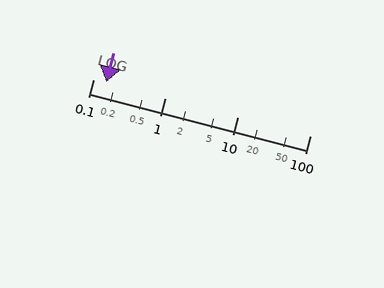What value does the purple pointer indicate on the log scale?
The pointer indicates approximately 0.15.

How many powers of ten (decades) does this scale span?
The scale spans 3 decades, from 0.1 to 100.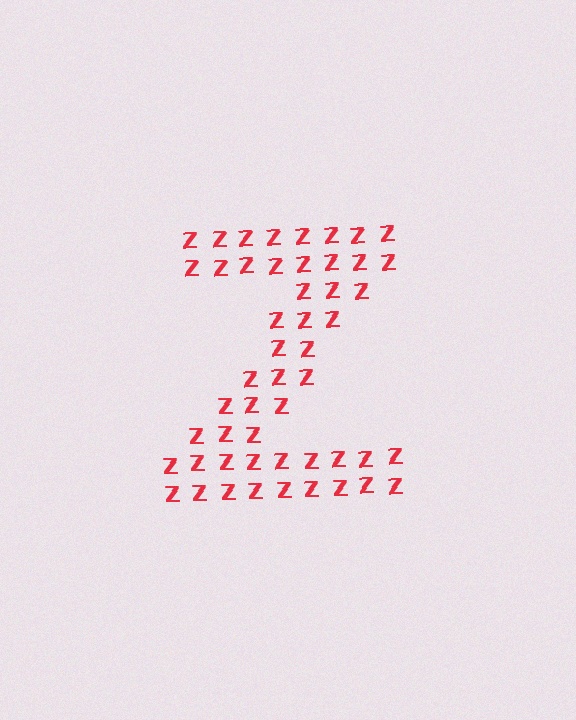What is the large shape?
The large shape is the letter Z.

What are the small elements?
The small elements are letter Z's.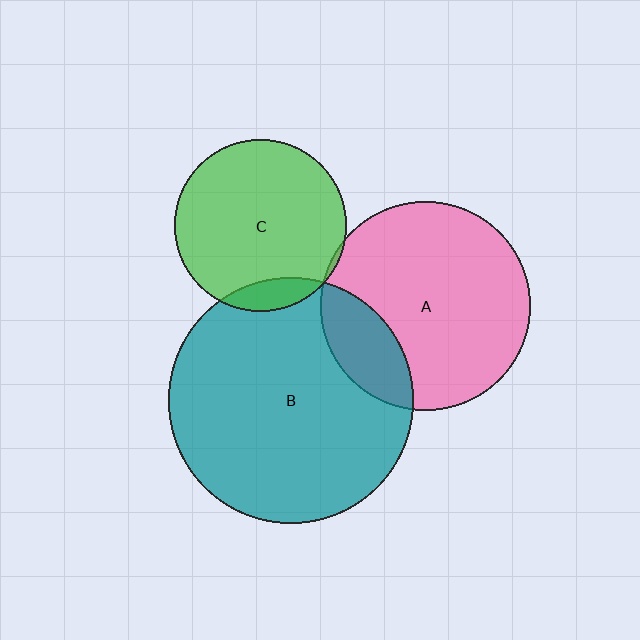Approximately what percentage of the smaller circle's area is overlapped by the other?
Approximately 10%.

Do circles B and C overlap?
Yes.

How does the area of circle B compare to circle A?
Approximately 1.4 times.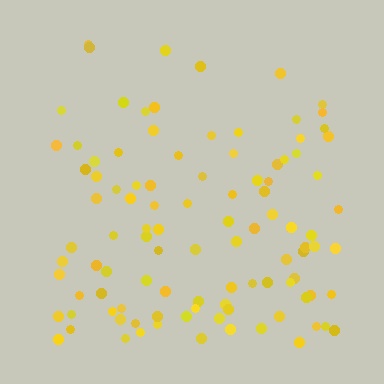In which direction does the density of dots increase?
From top to bottom, with the bottom side densest.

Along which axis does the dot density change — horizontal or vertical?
Vertical.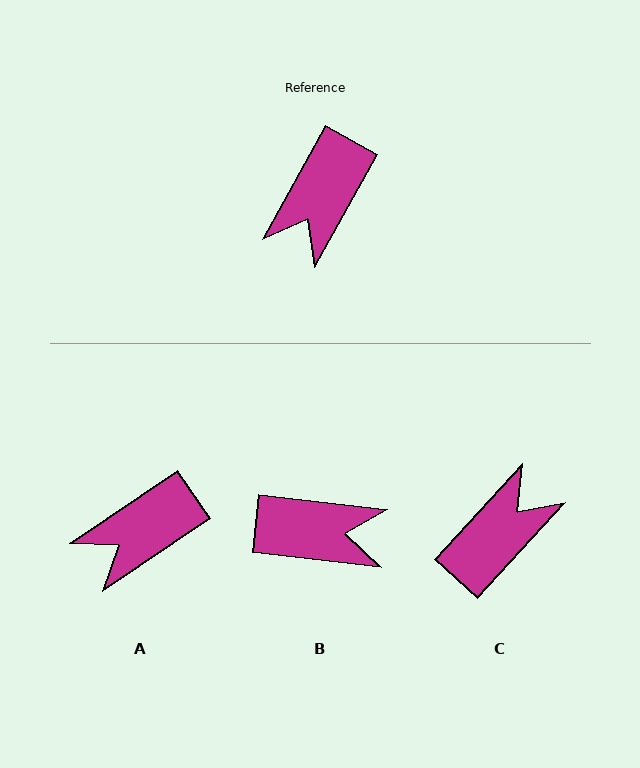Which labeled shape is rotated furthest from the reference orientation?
C, about 167 degrees away.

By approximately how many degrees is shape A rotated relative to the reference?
Approximately 27 degrees clockwise.